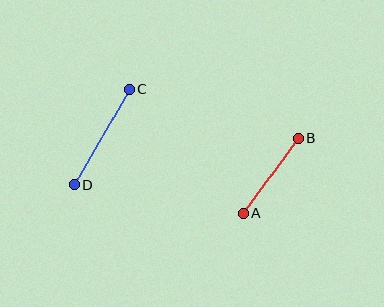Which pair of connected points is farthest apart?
Points C and D are farthest apart.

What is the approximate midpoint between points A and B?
The midpoint is at approximately (270, 176) pixels.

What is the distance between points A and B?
The distance is approximately 93 pixels.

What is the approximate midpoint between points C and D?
The midpoint is at approximately (102, 137) pixels.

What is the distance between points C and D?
The distance is approximately 111 pixels.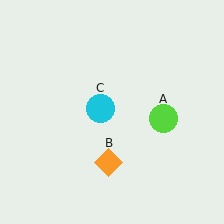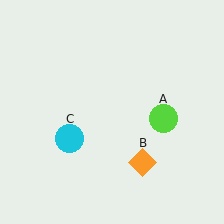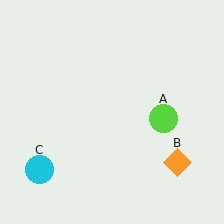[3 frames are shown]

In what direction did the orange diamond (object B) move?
The orange diamond (object B) moved right.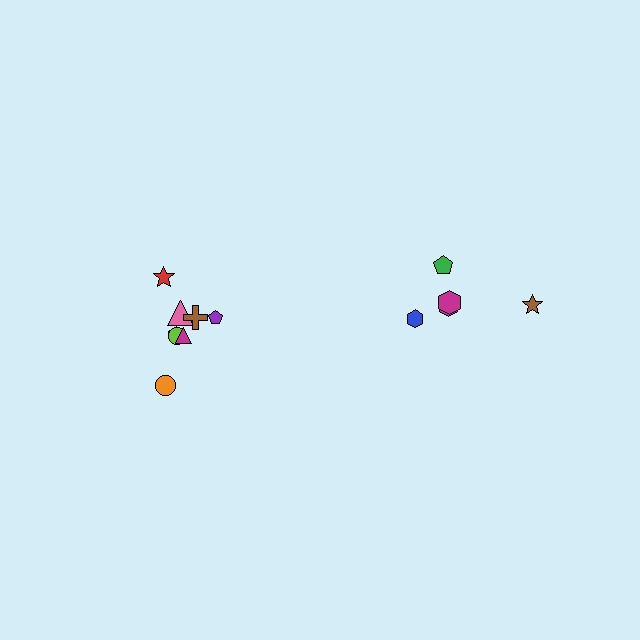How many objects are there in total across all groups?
There are 13 objects.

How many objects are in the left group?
There are 8 objects.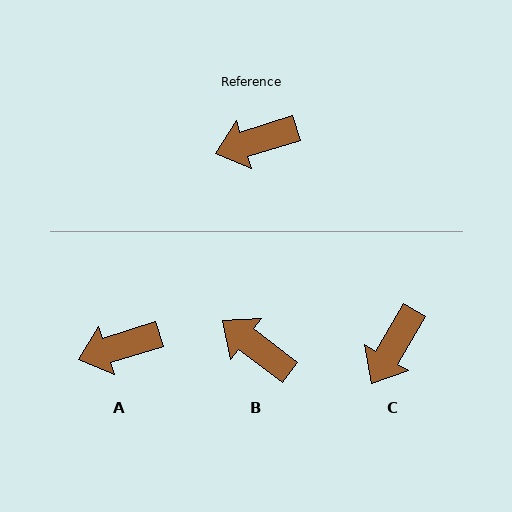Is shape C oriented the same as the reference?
No, it is off by about 42 degrees.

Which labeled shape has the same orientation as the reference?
A.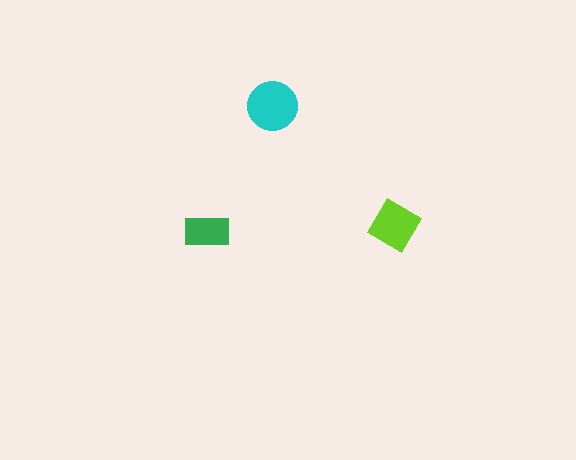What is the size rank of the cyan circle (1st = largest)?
1st.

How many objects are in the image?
There are 3 objects in the image.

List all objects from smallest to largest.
The green rectangle, the lime diamond, the cyan circle.